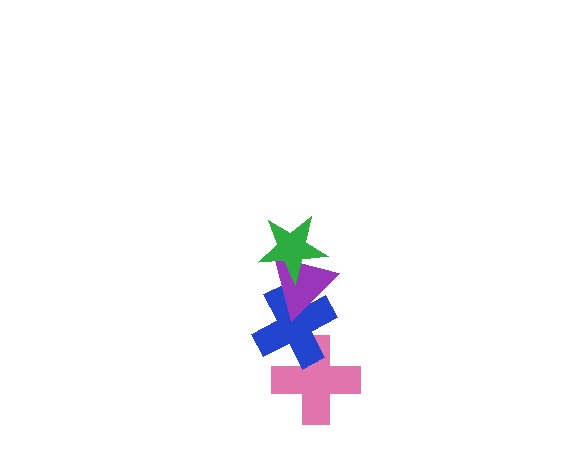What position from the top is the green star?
The green star is 1st from the top.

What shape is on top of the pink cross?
The blue cross is on top of the pink cross.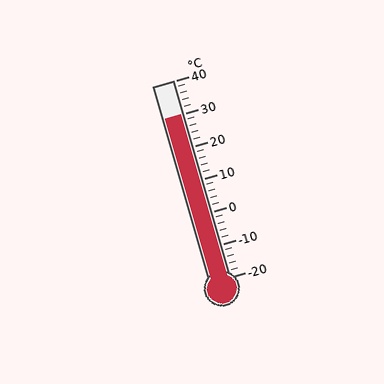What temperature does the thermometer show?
The thermometer shows approximately 30°C.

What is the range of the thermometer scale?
The thermometer scale ranges from -20°C to 40°C.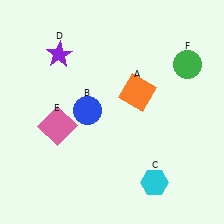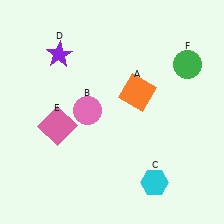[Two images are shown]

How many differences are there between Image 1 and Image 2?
There is 1 difference between the two images.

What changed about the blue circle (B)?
In Image 1, B is blue. In Image 2, it changed to pink.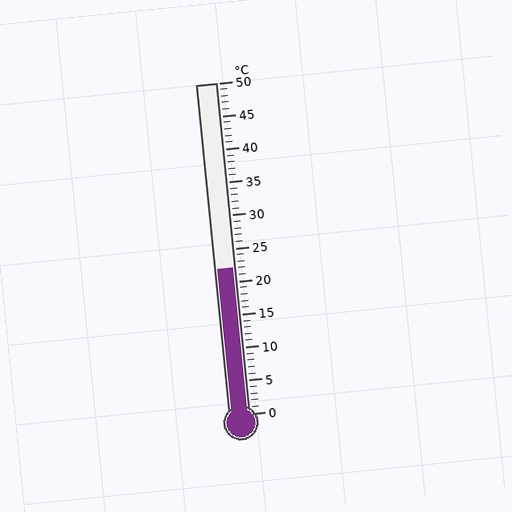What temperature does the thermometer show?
The thermometer shows approximately 22°C.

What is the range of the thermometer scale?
The thermometer scale ranges from 0°C to 50°C.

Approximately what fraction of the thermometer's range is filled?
The thermometer is filled to approximately 45% of its range.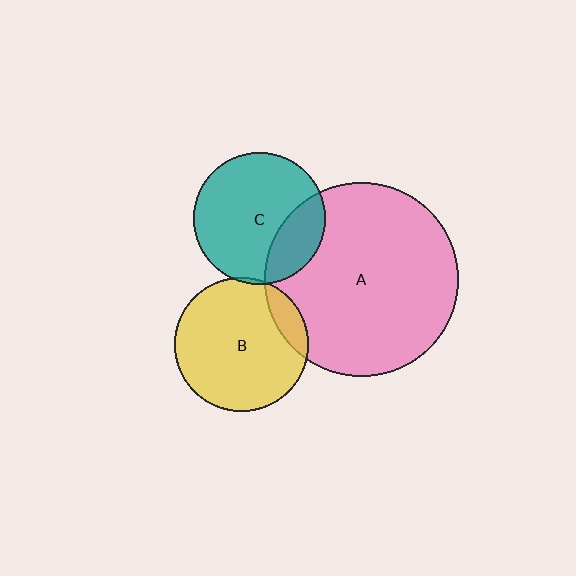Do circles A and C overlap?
Yes.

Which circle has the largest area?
Circle A (pink).